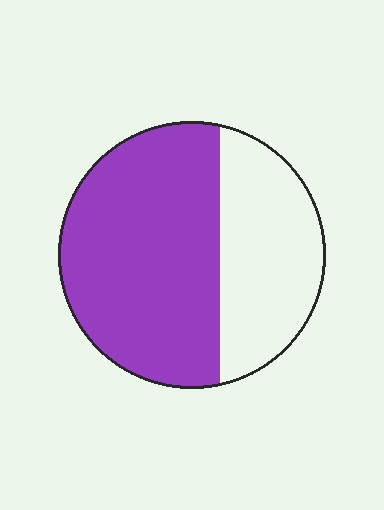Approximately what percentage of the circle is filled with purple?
Approximately 65%.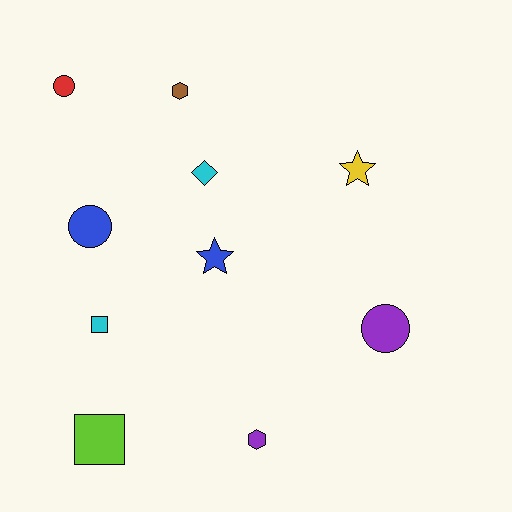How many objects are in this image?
There are 10 objects.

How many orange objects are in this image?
There are no orange objects.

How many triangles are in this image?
There are no triangles.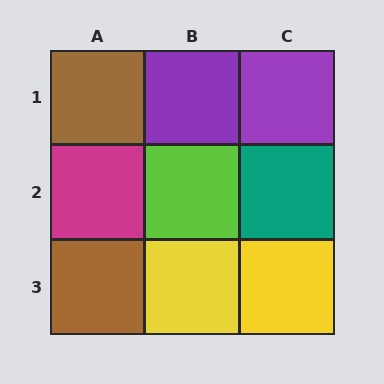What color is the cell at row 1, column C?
Purple.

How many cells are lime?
1 cell is lime.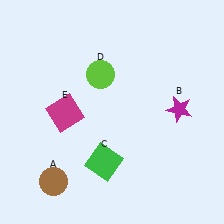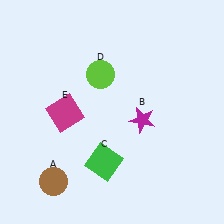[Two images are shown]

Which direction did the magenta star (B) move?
The magenta star (B) moved left.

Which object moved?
The magenta star (B) moved left.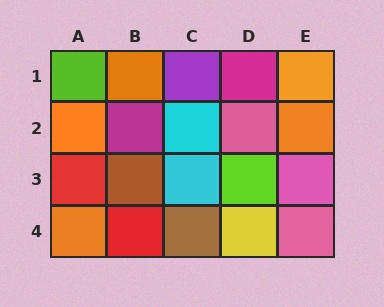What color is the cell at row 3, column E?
Pink.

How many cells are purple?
1 cell is purple.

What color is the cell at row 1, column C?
Purple.